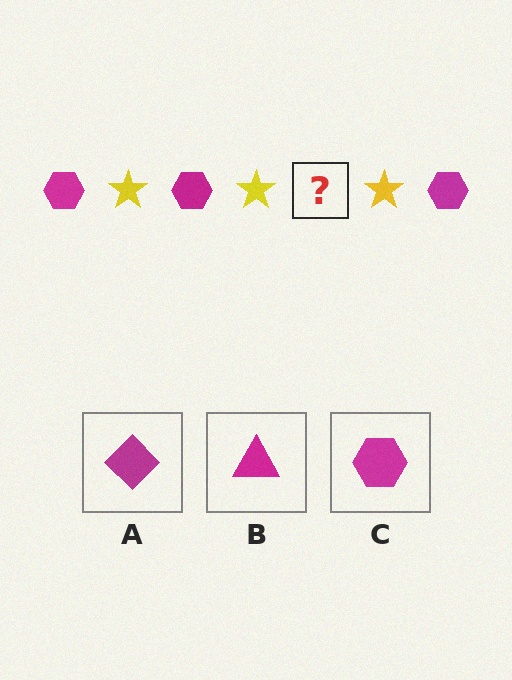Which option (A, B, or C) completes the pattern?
C.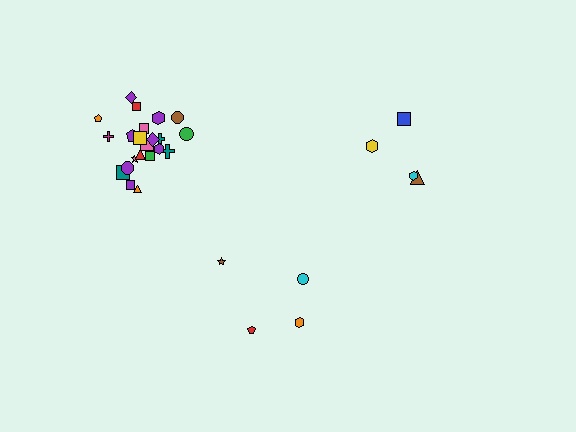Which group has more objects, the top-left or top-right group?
The top-left group.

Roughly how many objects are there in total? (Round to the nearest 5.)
Roughly 30 objects in total.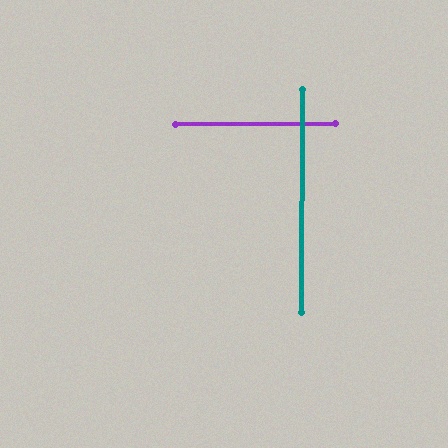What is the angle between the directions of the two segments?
Approximately 89 degrees.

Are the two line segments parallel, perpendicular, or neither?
Perpendicular — they meet at approximately 89°.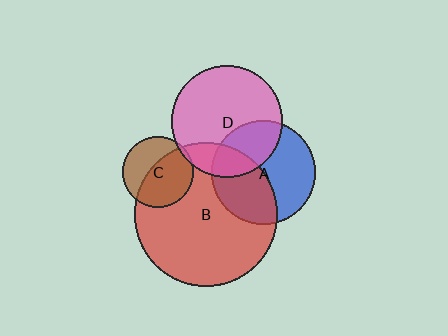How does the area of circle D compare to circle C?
Approximately 2.4 times.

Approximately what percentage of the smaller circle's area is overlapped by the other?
Approximately 30%.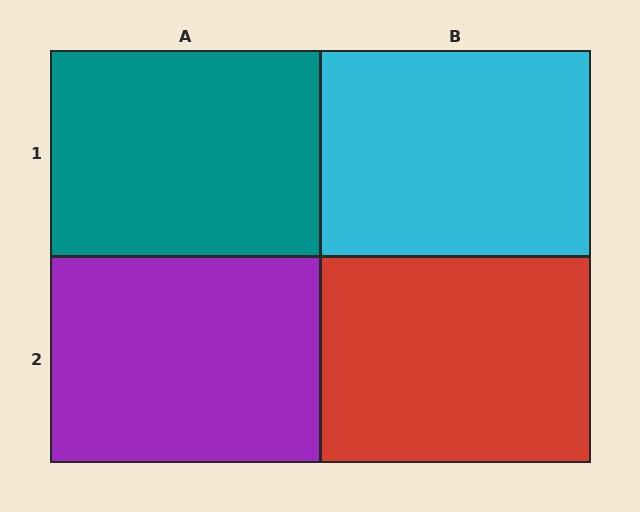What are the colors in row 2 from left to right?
Purple, red.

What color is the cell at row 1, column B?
Cyan.